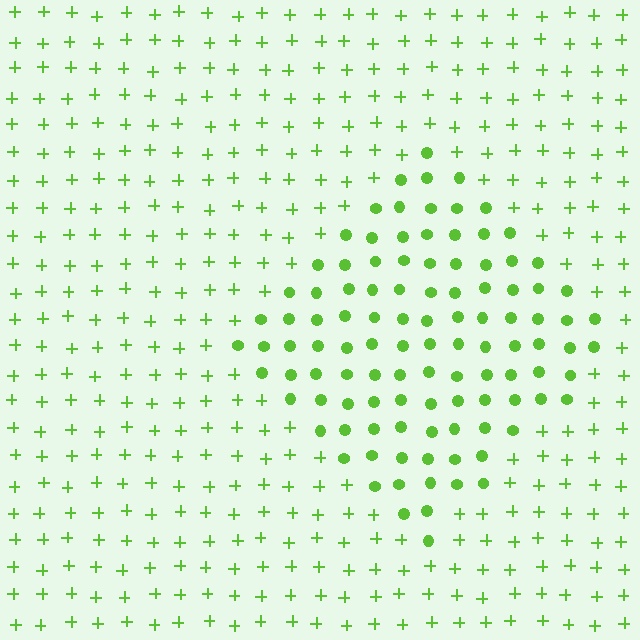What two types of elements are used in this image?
The image uses circles inside the diamond region and plus signs outside it.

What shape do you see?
I see a diamond.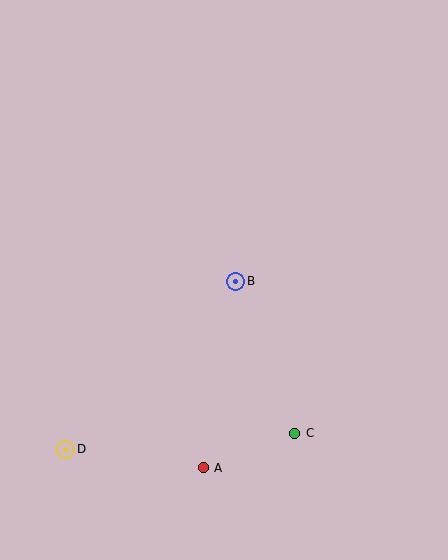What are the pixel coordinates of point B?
Point B is at (236, 281).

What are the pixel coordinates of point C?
Point C is at (295, 433).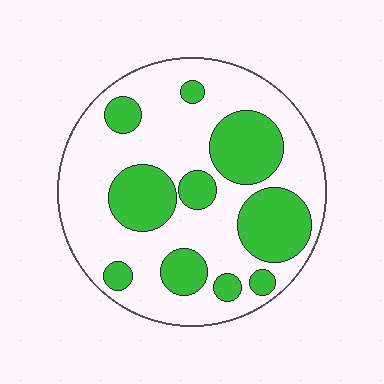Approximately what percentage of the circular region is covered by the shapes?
Approximately 35%.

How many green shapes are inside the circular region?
10.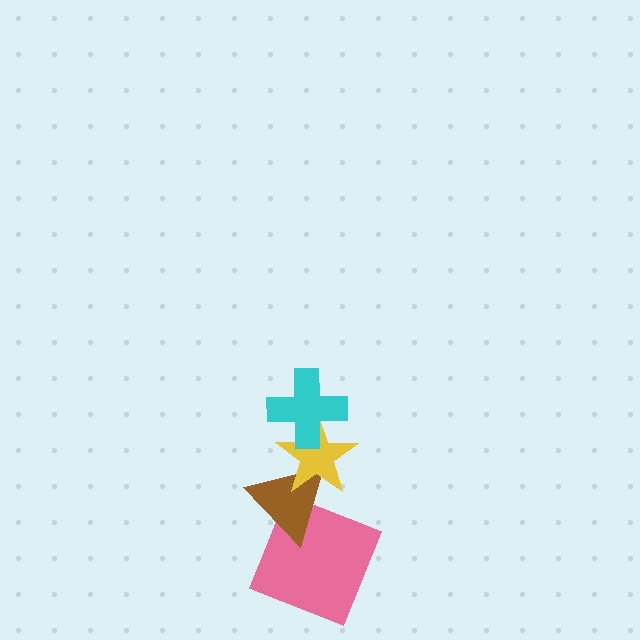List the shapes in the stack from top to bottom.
From top to bottom: the cyan cross, the yellow star, the brown triangle, the pink square.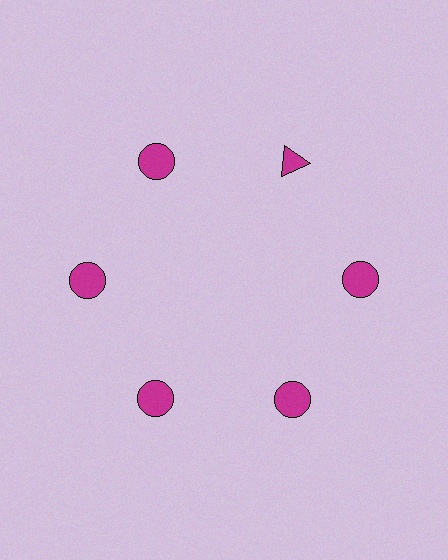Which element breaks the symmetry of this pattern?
The magenta triangle at roughly the 1 o'clock position breaks the symmetry. All other shapes are magenta circles.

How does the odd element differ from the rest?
It has a different shape: triangle instead of circle.